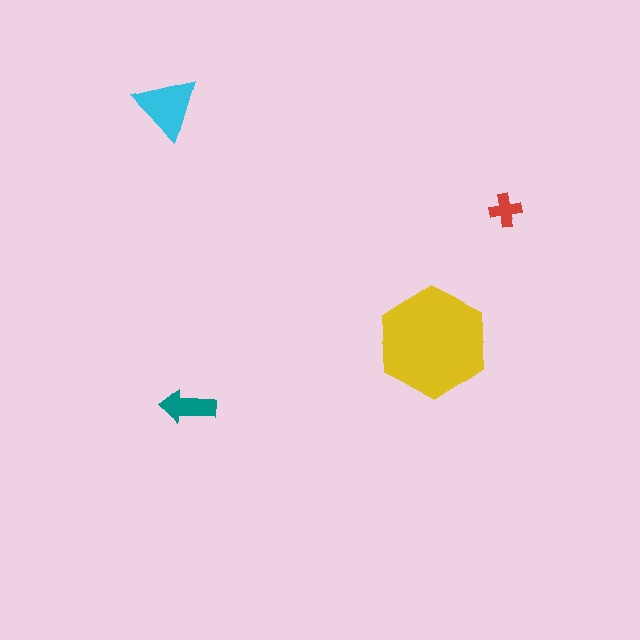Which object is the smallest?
The red cross.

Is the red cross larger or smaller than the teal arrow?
Smaller.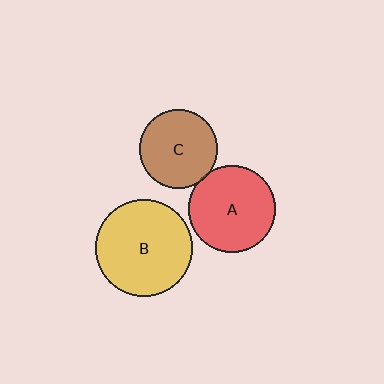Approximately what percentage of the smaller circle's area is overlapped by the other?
Approximately 5%.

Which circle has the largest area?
Circle B (yellow).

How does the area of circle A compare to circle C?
Approximately 1.2 times.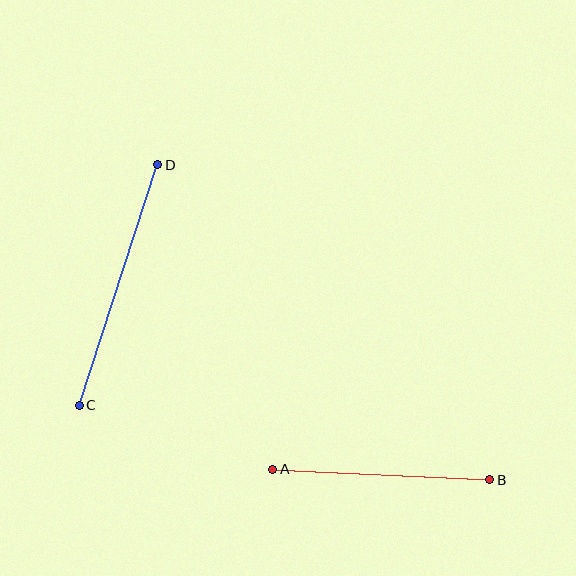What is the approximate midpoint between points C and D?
The midpoint is at approximately (118, 285) pixels.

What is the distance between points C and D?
The distance is approximately 253 pixels.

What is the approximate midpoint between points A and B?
The midpoint is at approximately (381, 475) pixels.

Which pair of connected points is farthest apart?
Points C and D are farthest apart.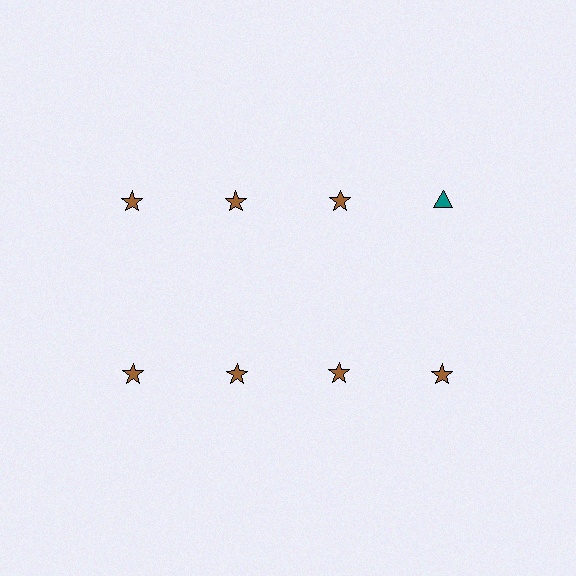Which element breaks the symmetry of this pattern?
The teal triangle in the top row, second from right column breaks the symmetry. All other shapes are brown stars.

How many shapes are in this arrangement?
There are 8 shapes arranged in a grid pattern.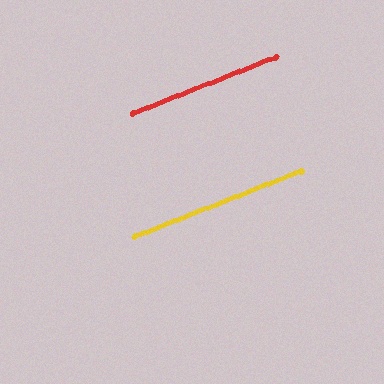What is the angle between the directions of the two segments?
Approximately 0 degrees.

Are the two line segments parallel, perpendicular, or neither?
Parallel — their directions differ by only 0.1°.